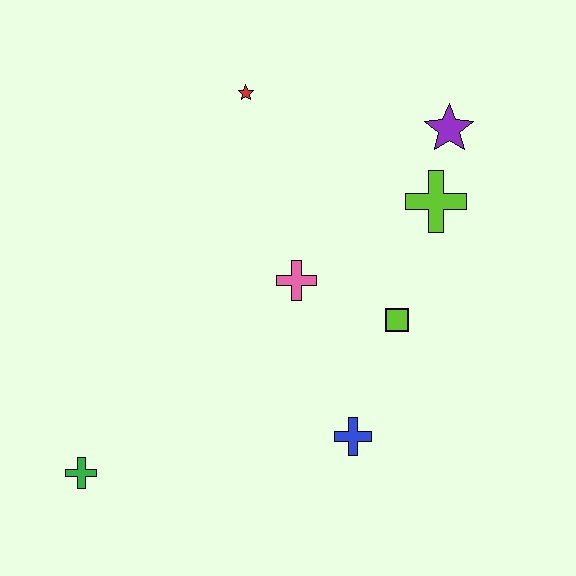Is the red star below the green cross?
No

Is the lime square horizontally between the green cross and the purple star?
Yes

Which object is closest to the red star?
The pink cross is closest to the red star.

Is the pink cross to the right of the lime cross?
No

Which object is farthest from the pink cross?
The green cross is farthest from the pink cross.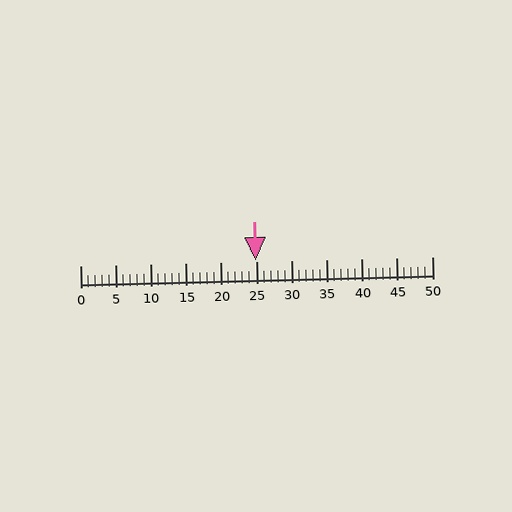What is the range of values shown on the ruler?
The ruler shows values from 0 to 50.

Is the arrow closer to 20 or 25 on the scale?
The arrow is closer to 25.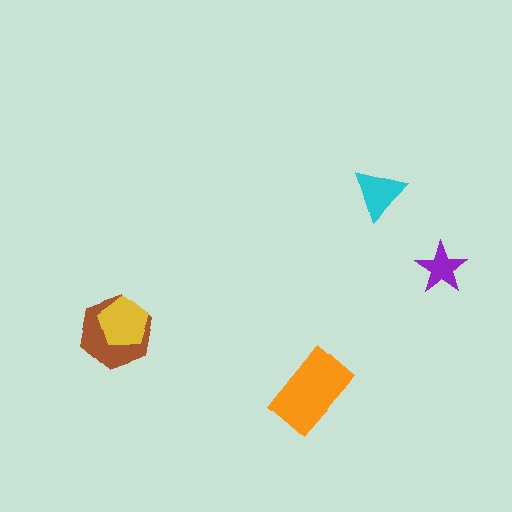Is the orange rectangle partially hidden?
No, no other shape covers it.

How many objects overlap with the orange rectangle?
0 objects overlap with the orange rectangle.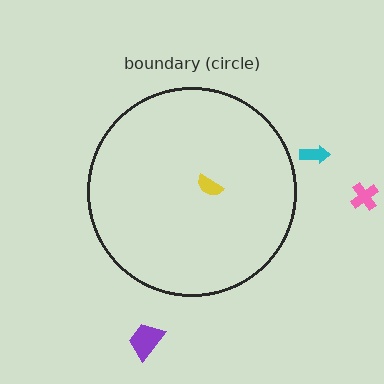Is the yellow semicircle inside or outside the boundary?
Inside.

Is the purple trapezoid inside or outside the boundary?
Outside.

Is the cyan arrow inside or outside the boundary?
Outside.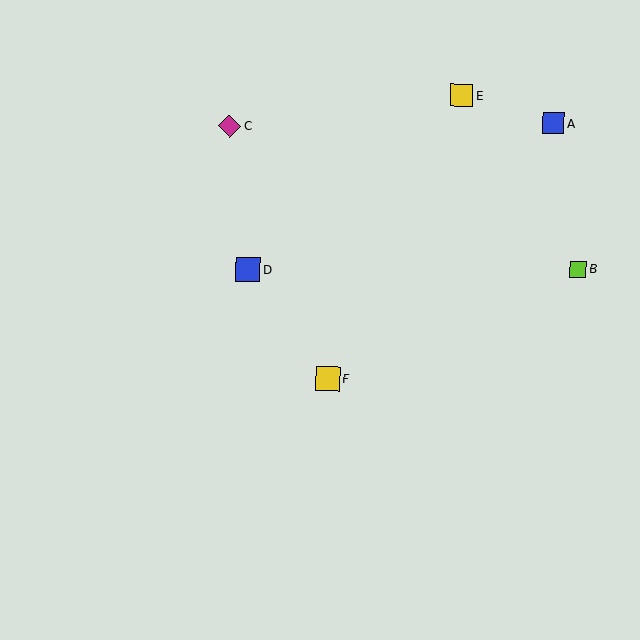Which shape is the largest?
The yellow square (labeled F) is the largest.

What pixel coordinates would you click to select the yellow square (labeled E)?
Click at (461, 95) to select the yellow square E.